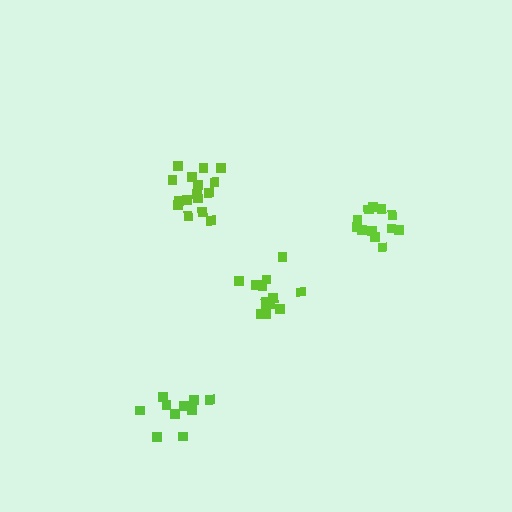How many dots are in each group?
Group 1: 14 dots, Group 2: 16 dots, Group 3: 10 dots, Group 4: 12 dots (52 total).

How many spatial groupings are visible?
There are 4 spatial groupings.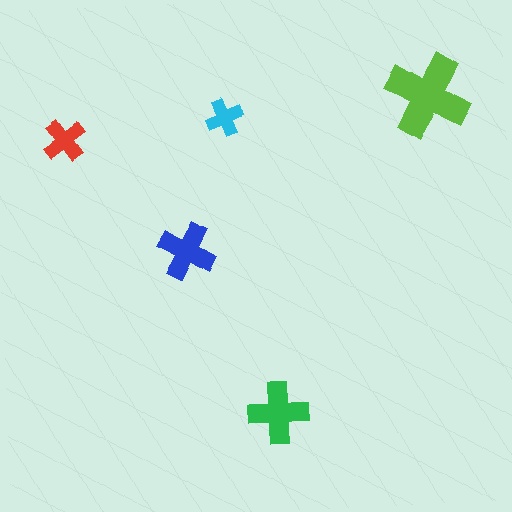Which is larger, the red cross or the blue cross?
The blue one.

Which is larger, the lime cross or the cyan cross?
The lime one.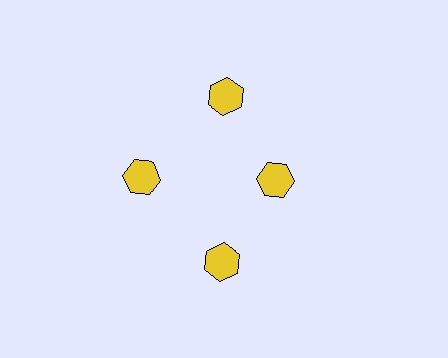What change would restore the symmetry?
The symmetry would be restored by moving it outward, back onto the ring so that all 4 hexagons sit at equal angles and equal distance from the center.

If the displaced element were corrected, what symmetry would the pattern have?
It would have 4-fold rotational symmetry — the pattern would map onto itself every 90 degrees.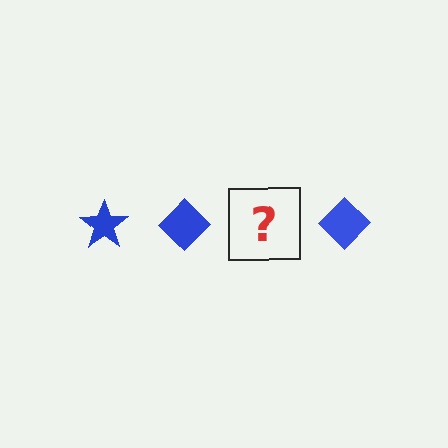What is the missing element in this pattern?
The missing element is a blue star.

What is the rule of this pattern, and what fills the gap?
The rule is that the pattern cycles through star, diamond shapes in blue. The gap should be filled with a blue star.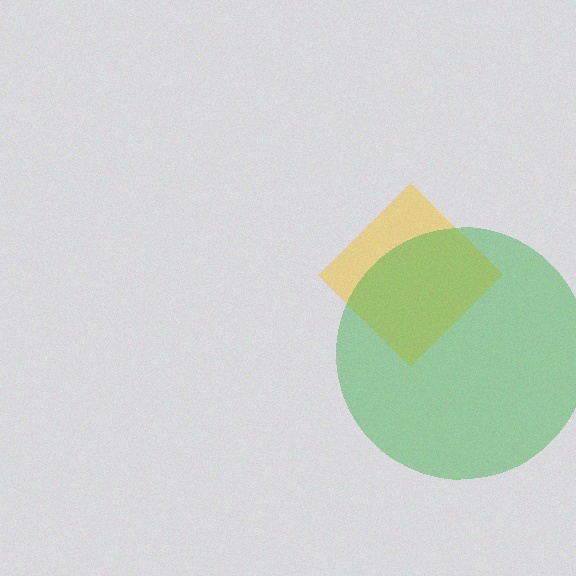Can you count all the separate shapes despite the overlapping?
Yes, there are 2 separate shapes.